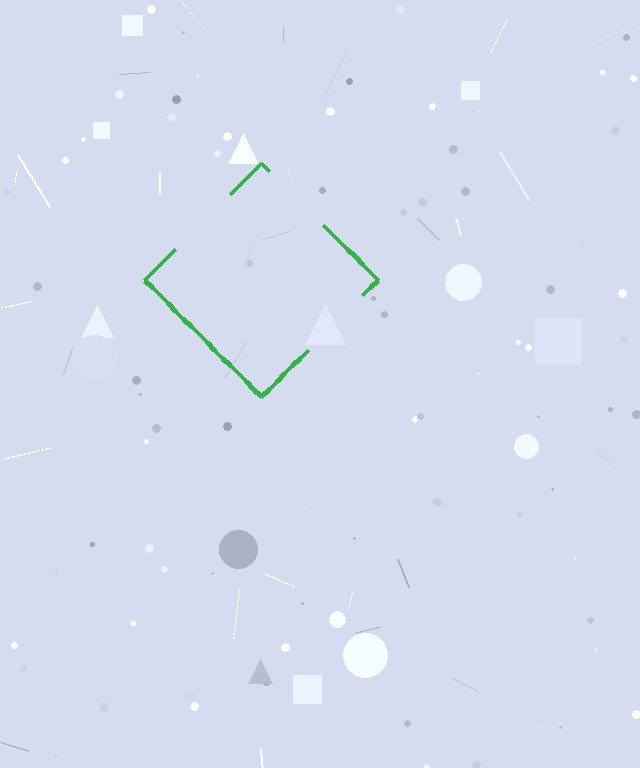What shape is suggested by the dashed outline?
The dashed outline suggests a diamond.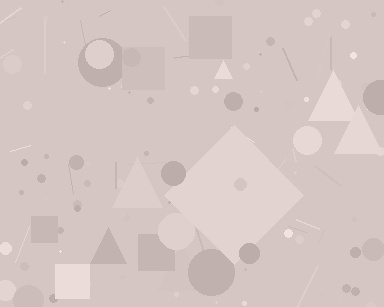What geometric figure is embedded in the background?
A diamond is embedded in the background.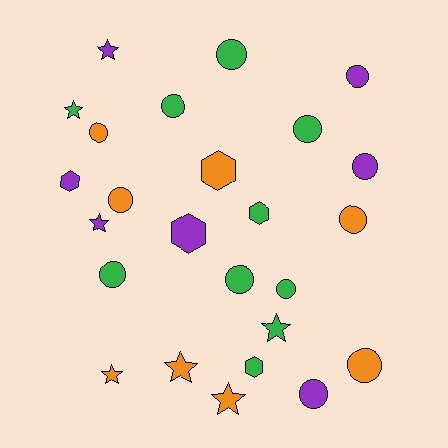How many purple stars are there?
There are 2 purple stars.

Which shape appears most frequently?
Circle, with 13 objects.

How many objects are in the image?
There are 25 objects.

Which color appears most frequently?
Green, with 10 objects.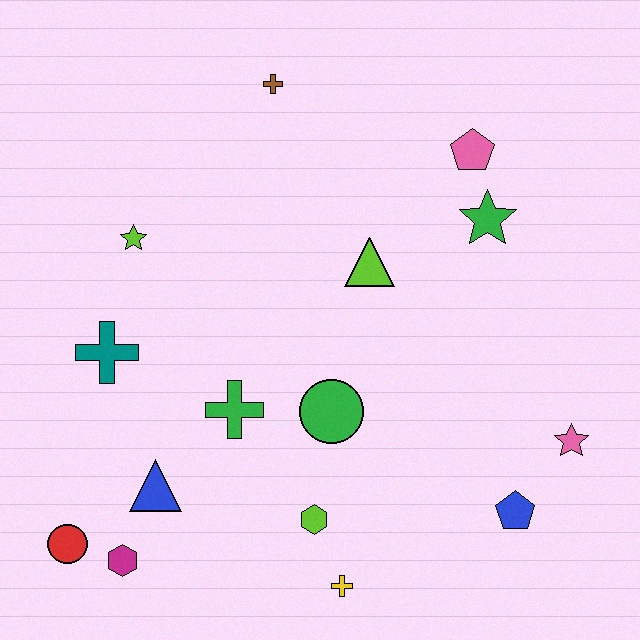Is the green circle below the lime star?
Yes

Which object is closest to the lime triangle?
The green star is closest to the lime triangle.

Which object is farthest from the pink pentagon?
The red circle is farthest from the pink pentagon.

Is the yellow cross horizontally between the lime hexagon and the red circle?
No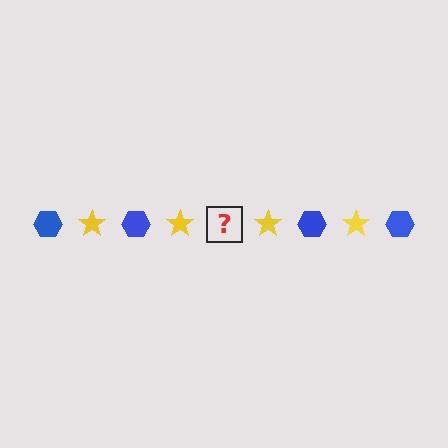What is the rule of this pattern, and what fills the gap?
The rule is that the pattern alternates between blue hexagon and yellow star. The gap should be filled with a blue hexagon.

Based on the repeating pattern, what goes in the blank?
The blank should be a blue hexagon.